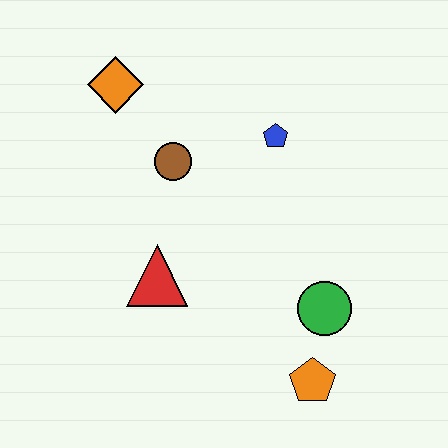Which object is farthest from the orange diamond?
The orange pentagon is farthest from the orange diamond.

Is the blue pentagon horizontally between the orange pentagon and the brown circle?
Yes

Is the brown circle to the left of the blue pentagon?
Yes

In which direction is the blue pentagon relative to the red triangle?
The blue pentagon is above the red triangle.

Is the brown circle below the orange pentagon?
No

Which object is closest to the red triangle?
The brown circle is closest to the red triangle.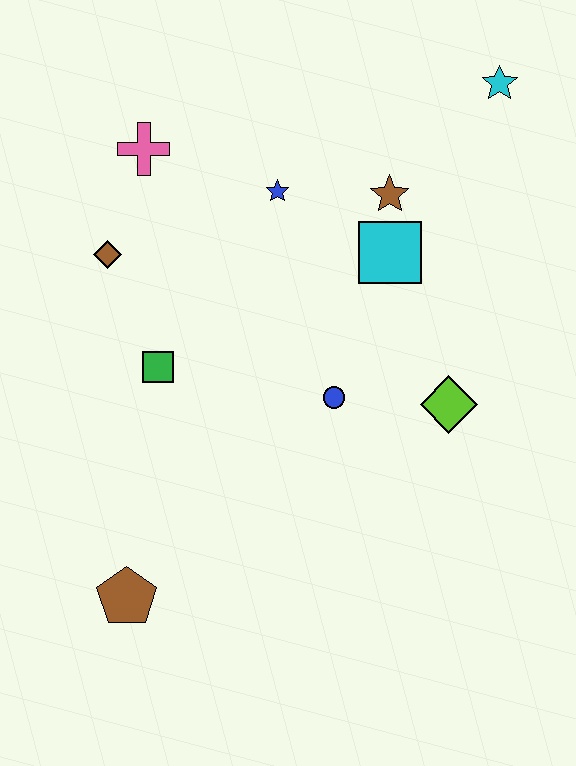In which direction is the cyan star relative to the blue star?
The cyan star is to the right of the blue star.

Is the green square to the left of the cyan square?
Yes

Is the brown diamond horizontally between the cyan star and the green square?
No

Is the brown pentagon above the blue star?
No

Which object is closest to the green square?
The brown diamond is closest to the green square.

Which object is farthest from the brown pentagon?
The cyan star is farthest from the brown pentagon.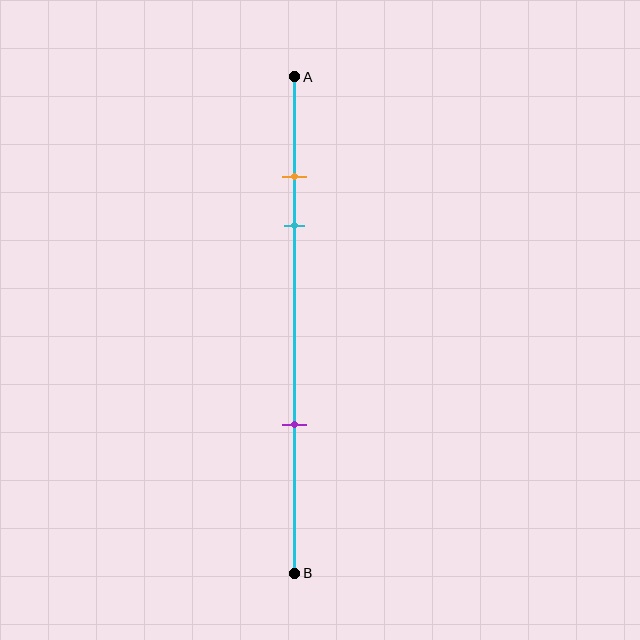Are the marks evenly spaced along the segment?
No, the marks are not evenly spaced.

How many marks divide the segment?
There are 3 marks dividing the segment.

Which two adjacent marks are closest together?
The orange and cyan marks are the closest adjacent pair.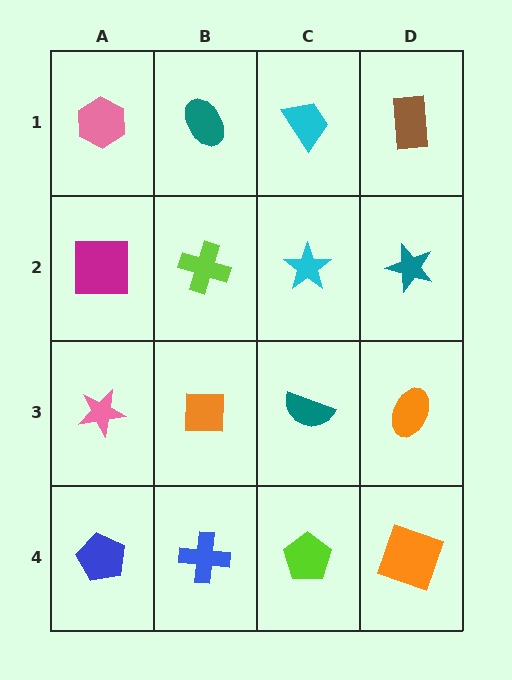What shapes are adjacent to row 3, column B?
A lime cross (row 2, column B), a blue cross (row 4, column B), a pink star (row 3, column A), a teal semicircle (row 3, column C).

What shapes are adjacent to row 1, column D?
A teal star (row 2, column D), a cyan trapezoid (row 1, column C).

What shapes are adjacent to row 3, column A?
A magenta square (row 2, column A), a blue pentagon (row 4, column A), an orange square (row 3, column B).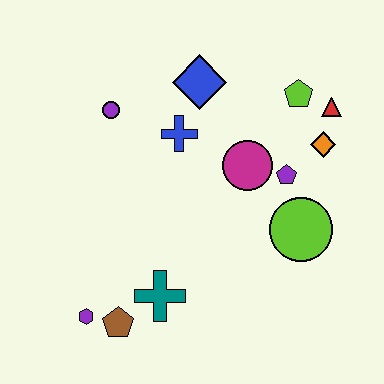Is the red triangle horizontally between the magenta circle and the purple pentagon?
No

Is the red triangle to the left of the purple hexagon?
No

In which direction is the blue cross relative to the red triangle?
The blue cross is to the left of the red triangle.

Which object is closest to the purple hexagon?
The brown pentagon is closest to the purple hexagon.